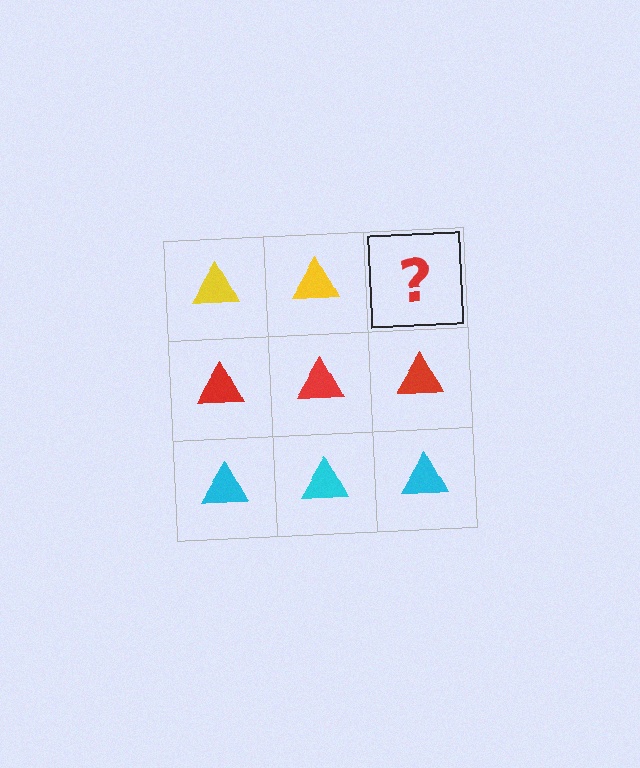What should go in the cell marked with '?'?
The missing cell should contain a yellow triangle.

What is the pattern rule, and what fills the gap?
The rule is that each row has a consistent color. The gap should be filled with a yellow triangle.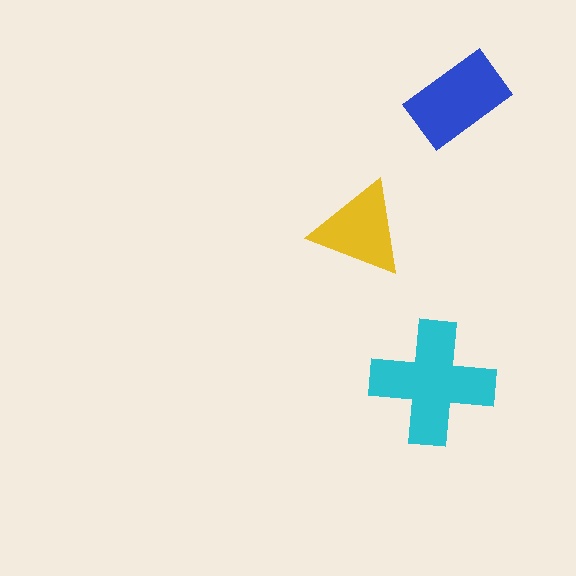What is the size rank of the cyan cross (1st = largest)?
1st.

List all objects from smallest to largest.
The yellow triangle, the blue rectangle, the cyan cross.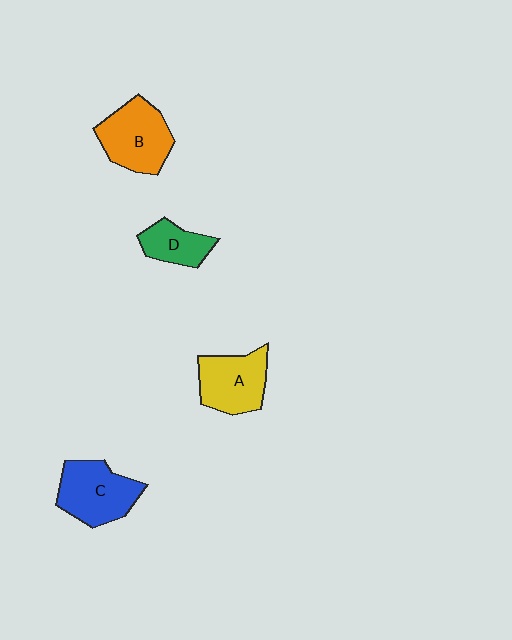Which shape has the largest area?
Shape B (orange).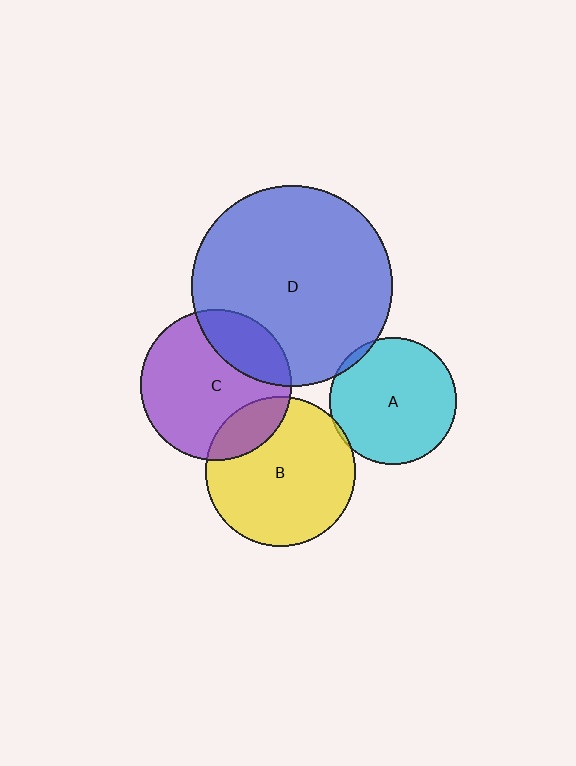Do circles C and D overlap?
Yes.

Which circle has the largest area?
Circle D (blue).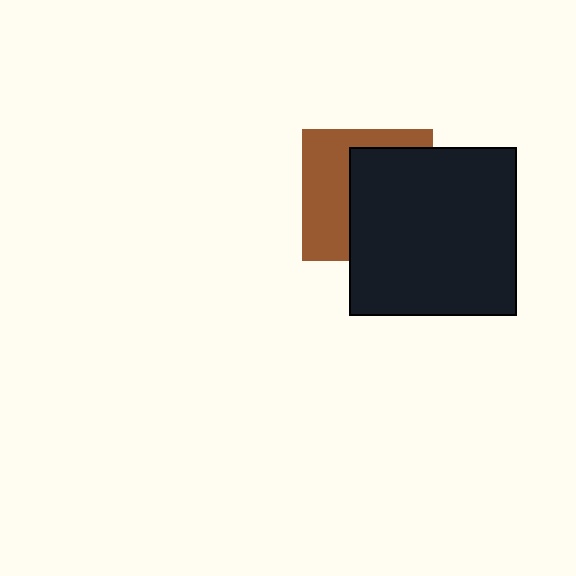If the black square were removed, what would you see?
You would see the complete brown square.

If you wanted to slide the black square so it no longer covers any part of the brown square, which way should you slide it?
Slide it right — that is the most direct way to separate the two shapes.